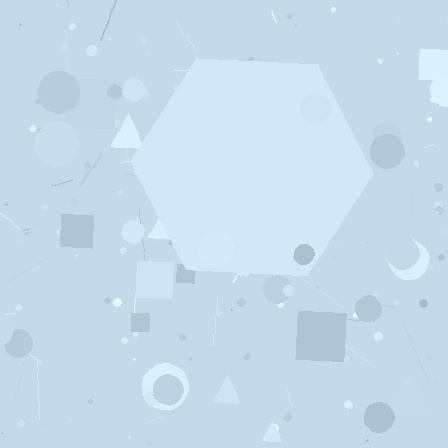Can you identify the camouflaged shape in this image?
The camouflaged shape is a hexagon.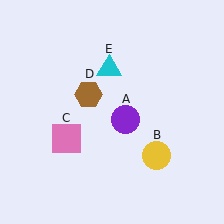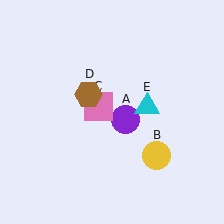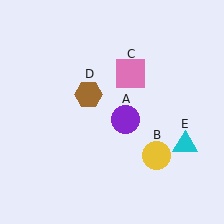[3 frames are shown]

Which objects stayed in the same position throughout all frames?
Purple circle (object A) and yellow circle (object B) and brown hexagon (object D) remained stationary.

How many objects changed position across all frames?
2 objects changed position: pink square (object C), cyan triangle (object E).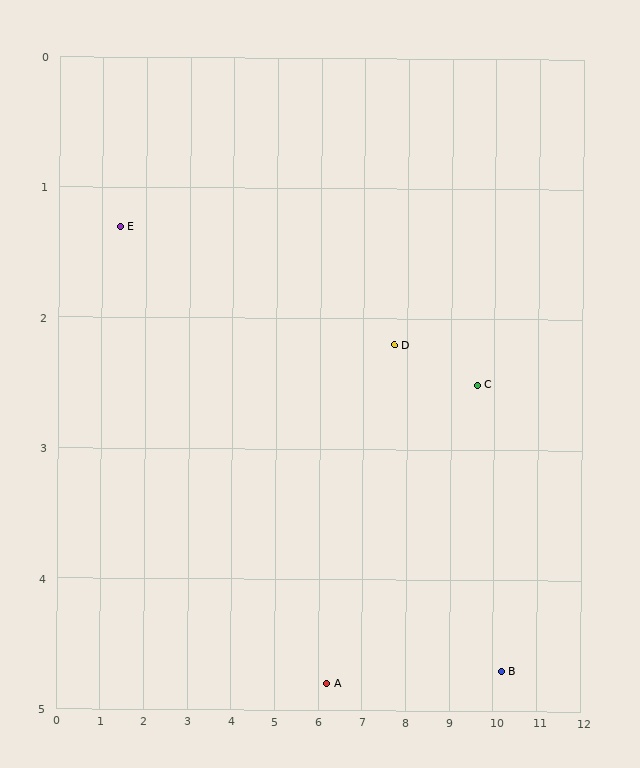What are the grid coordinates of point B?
Point B is at approximately (10.2, 4.7).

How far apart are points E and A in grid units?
Points E and A are about 5.9 grid units apart.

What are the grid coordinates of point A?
Point A is at approximately (6.2, 4.8).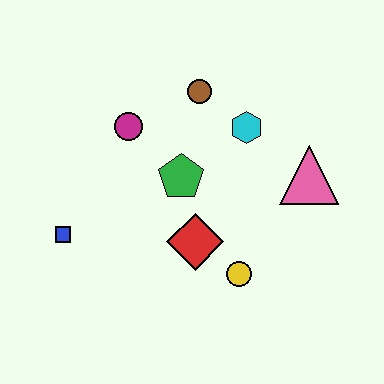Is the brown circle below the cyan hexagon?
No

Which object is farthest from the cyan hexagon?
The blue square is farthest from the cyan hexagon.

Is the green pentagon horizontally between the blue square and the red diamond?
Yes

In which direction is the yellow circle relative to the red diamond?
The yellow circle is to the right of the red diamond.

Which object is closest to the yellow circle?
The red diamond is closest to the yellow circle.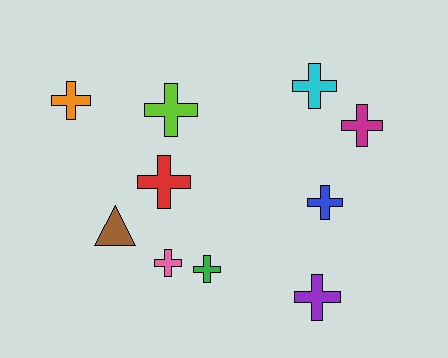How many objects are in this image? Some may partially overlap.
There are 10 objects.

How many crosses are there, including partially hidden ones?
There are 9 crosses.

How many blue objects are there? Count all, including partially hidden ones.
There is 1 blue object.